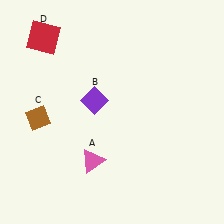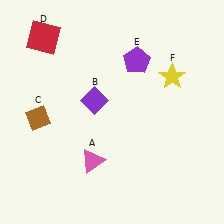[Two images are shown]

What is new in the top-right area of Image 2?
A yellow star (F) was added in the top-right area of Image 2.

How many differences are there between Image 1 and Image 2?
There are 2 differences between the two images.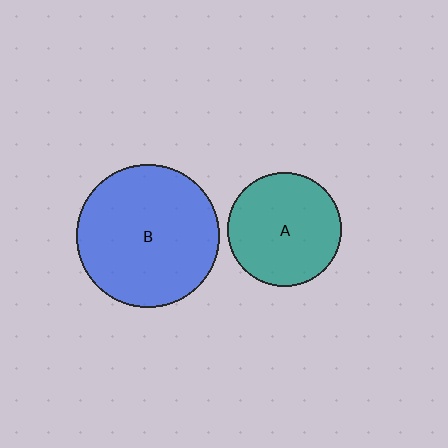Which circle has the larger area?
Circle B (blue).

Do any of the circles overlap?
No, none of the circles overlap.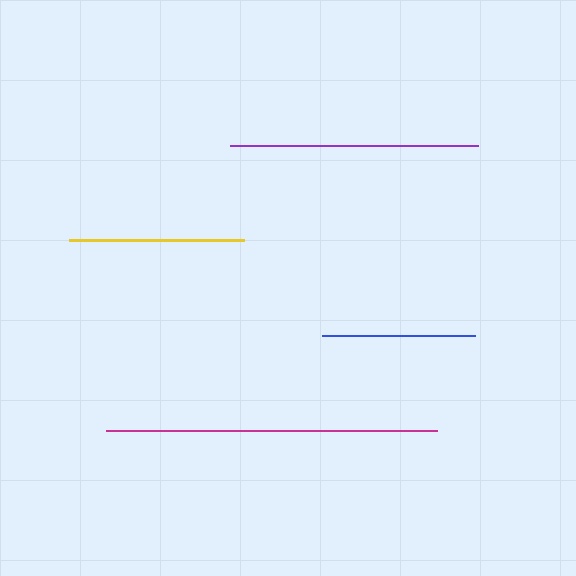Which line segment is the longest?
The magenta line is the longest at approximately 331 pixels.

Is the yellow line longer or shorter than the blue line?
The yellow line is longer than the blue line.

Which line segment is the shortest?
The blue line is the shortest at approximately 153 pixels.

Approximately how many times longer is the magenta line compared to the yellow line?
The magenta line is approximately 1.9 times the length of the yellow line.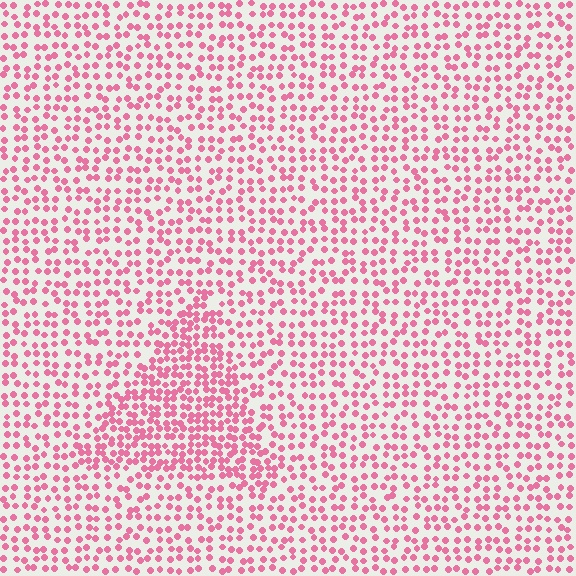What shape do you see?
I see a triangle.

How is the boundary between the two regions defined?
The boundary is defined by a change in element density (approximately 1.8x ratio). All elements are the same color, size, and shape.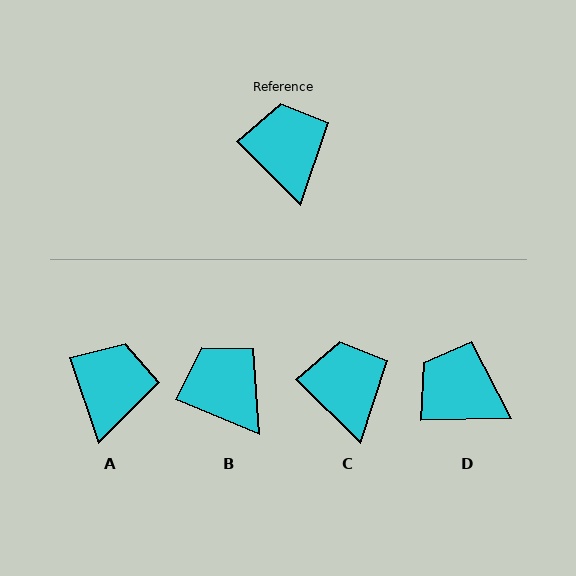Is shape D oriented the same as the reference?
No, it is off by about 46 degrees.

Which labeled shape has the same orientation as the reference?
C.